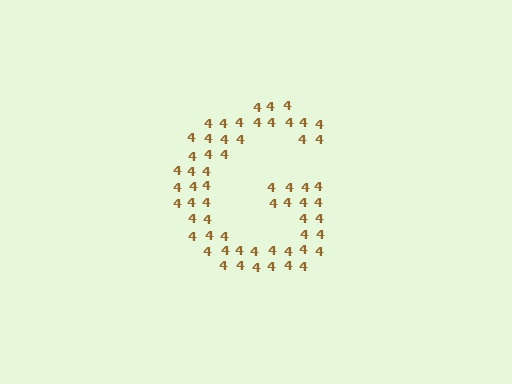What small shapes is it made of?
It is made of small digit 4's.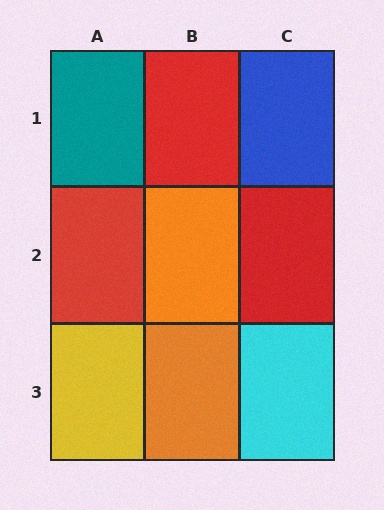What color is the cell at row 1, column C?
Blue.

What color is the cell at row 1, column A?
Teal.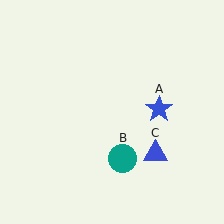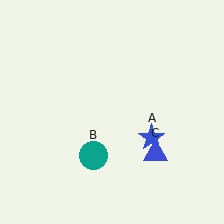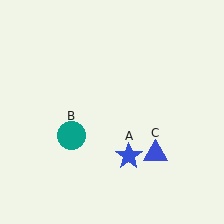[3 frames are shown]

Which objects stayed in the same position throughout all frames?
Blue triangle (object C) remained stationary.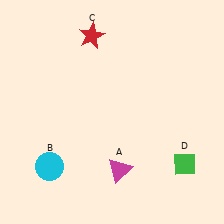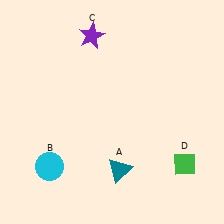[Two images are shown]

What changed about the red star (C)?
In Image 1, C is red. In Image 2, it changed to purple.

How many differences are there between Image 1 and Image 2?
There are 2 differences between the two images.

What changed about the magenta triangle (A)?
In Image 1, A is magenta. In Image 2, it changed to teal.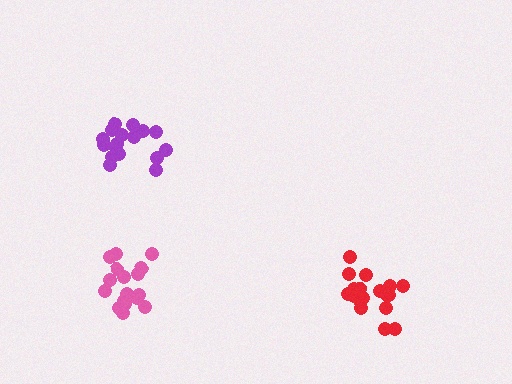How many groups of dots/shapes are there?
There are 3 groups.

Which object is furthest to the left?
The pink cluster is leftmost.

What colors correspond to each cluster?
The clusters are colored: red, purple, pink.